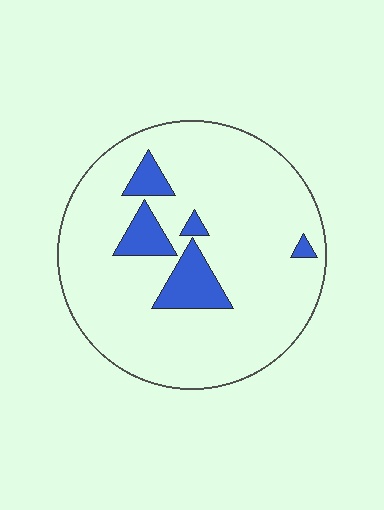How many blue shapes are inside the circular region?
5.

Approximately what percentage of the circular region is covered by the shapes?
Approximately 10%.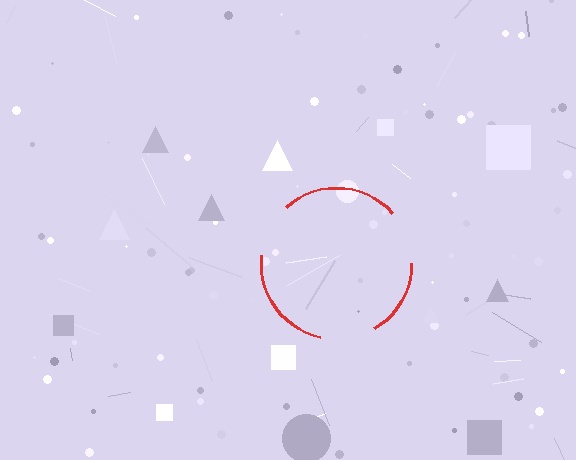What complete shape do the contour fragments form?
The contour fragments form a circle.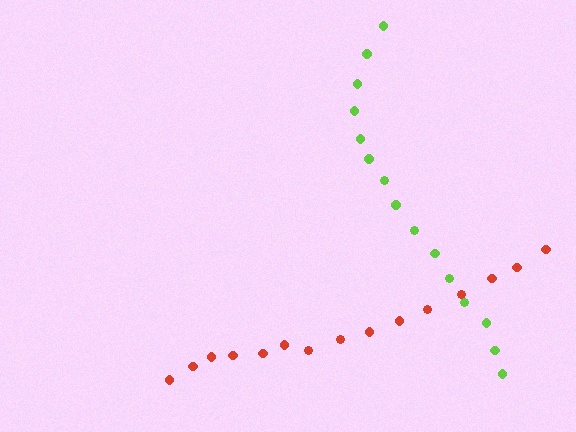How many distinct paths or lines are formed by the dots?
There are 2 distinct paths.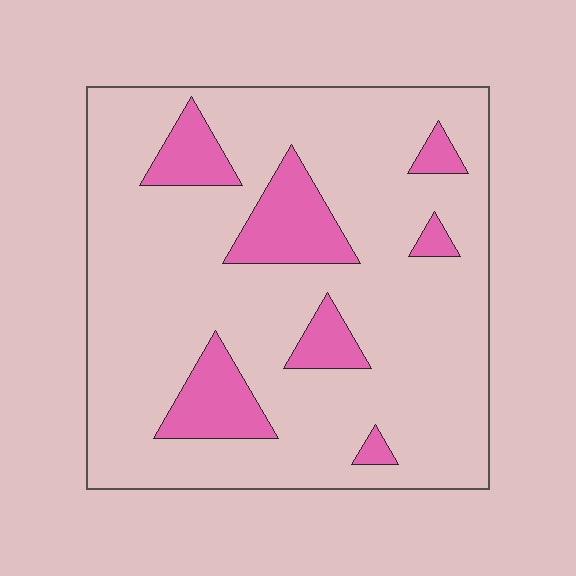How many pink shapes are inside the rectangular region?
7.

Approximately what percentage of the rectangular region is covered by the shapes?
Approximately 15%.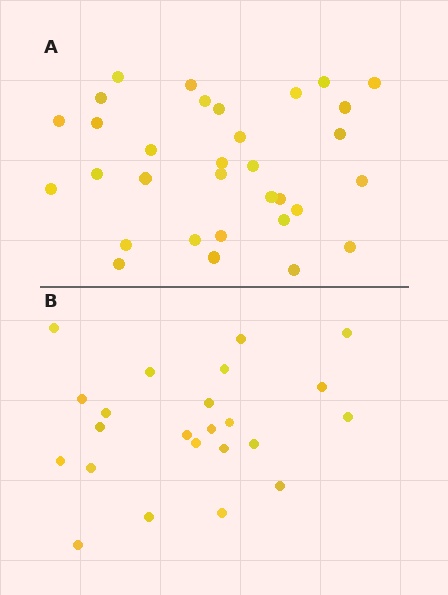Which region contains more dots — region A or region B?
Region A (the top region) has more dots.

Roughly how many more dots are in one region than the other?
Region A has roughly 8 or so more dots than region B.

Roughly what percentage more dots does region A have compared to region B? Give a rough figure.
About 40% more.